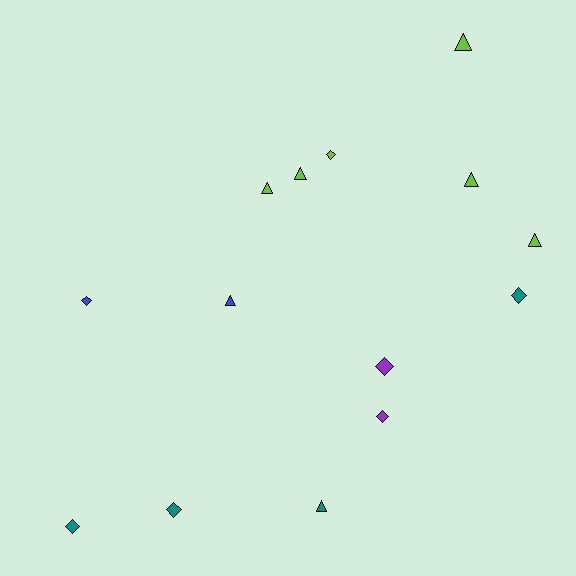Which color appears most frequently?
Lime, with 6 objects.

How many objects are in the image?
There are 14 objects.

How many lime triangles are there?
There are 5 lime triangles.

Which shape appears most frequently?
Diamond, with 7 objects.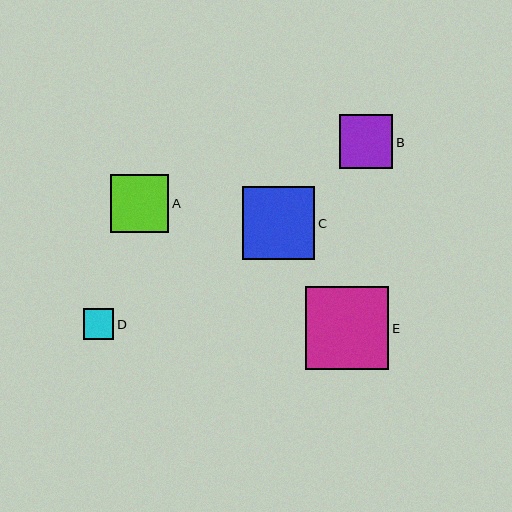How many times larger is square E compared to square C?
Square E is approximately 1.2 times the size of square C.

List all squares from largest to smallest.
From largest to smallest: E, C, A, B, D.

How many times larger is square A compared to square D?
Square A is approximately 1.9 times the size of square D.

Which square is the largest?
Square E is the largest with a size of approximately 84 pixels.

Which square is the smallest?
Square D is the smallest with a size of approximately 31 pixels.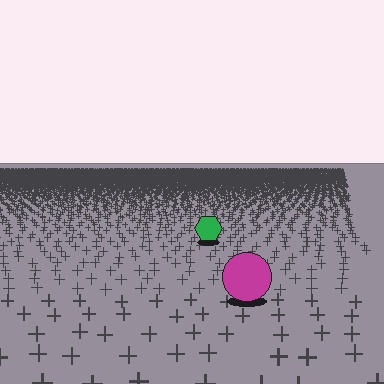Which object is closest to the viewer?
The magenta circle is closest. The texture marks near it are larger and more spread out.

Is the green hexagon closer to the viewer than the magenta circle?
No. The magenta circle is closer — you can tell from the texture gradient: the ground texture is coarser near it.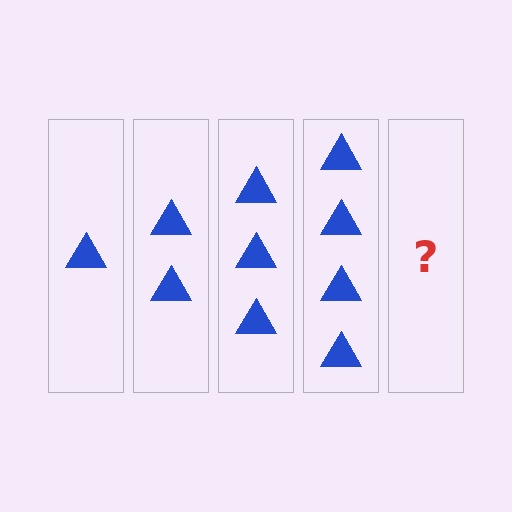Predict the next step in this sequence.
The next step is 5 triangles.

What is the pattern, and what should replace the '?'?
The pattern is that each step adds one more triangle. The '?' should be 5 triangles.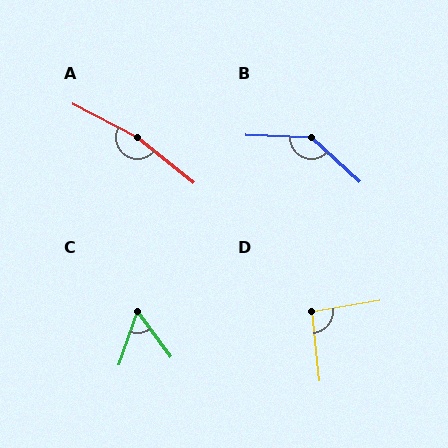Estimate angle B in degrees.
Approximately 140 degrees.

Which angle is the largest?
A, at approximately 169 degrees.